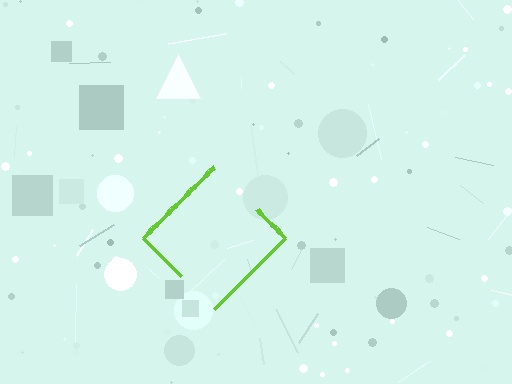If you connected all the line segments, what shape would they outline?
They would outline a diamond.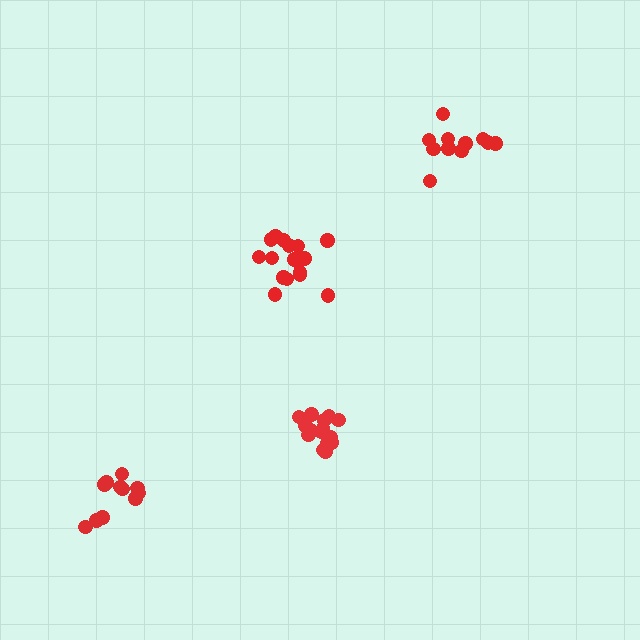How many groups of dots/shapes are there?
There are 4 groups.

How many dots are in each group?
Group 1: 16 dots, Group 2: 11 dots, Group 3: 17 dots, Group 4: 11 dots (55 total).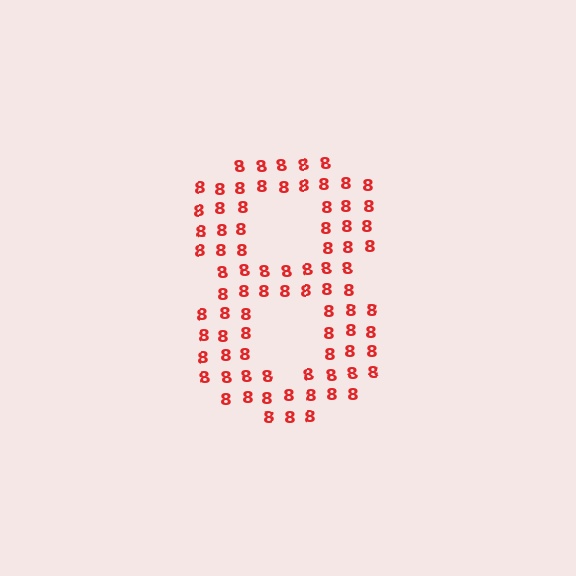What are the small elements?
The small elements are digit 8's.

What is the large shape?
The large shape is the digit 8.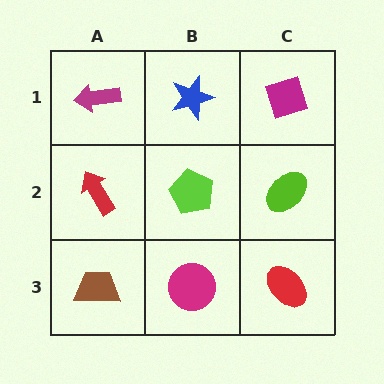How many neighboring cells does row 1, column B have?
3.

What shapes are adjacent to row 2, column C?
A magenta diamond (row 1, column C), a red ellipse (row 3, column C), a lime pentagon (row 2, column B).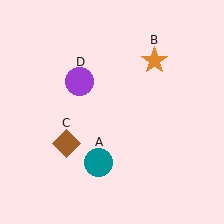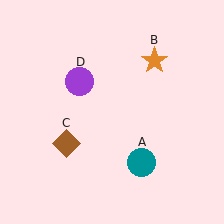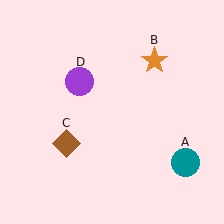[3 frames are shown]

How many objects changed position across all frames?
1 object changed position: teal circle (object A).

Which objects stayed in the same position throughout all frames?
Orange star (object B) and brown diamond (object C) and purple circle (object D) remained stationary.